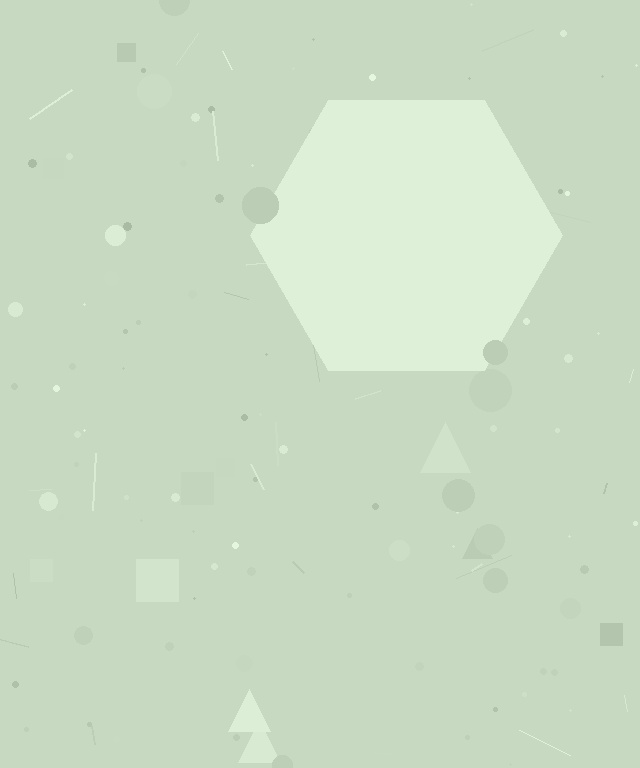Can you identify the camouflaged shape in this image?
The camouflaged shape is a hexagon.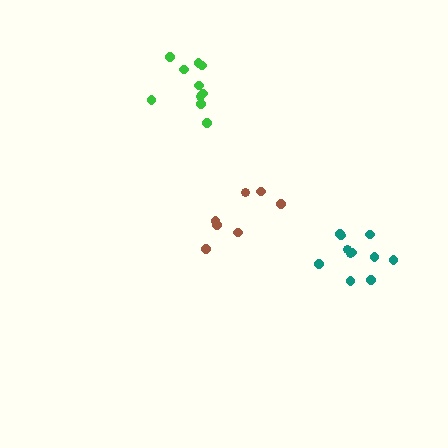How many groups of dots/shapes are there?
There are 3 groups.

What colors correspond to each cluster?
The clusters are colored: brown, teal, green.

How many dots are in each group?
Group 1: 7 dots, Group 2: 11 dots, Group 3: 10 dots (28 total).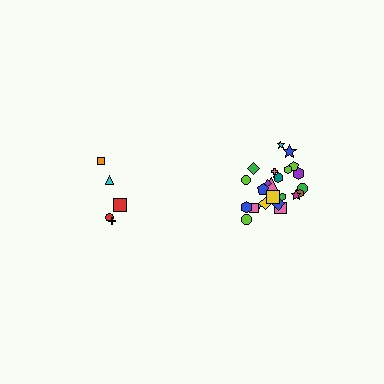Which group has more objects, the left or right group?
The right group.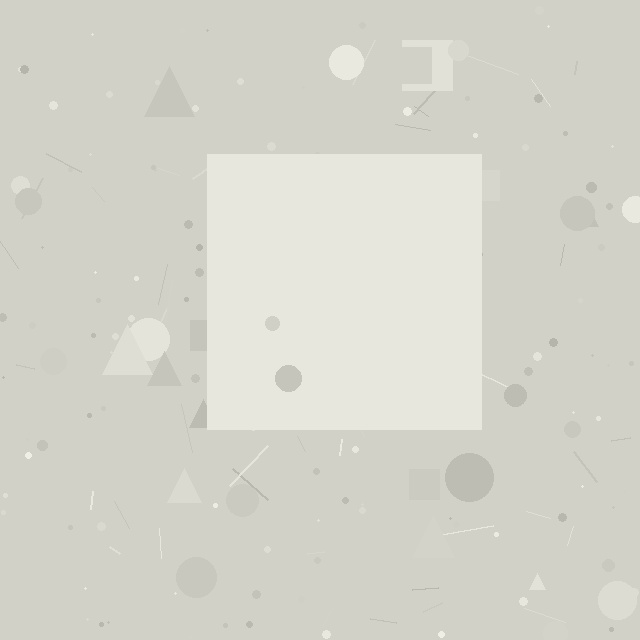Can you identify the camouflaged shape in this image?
The camouflaged shape is a square.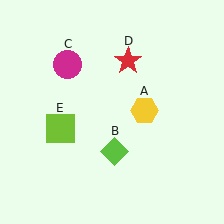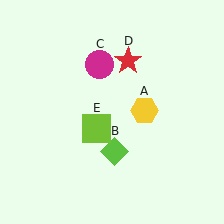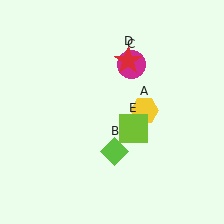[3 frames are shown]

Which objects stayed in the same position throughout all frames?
Yellow hexagon (object A) and lime diamond (object B) and red star (object D) remained stationary.